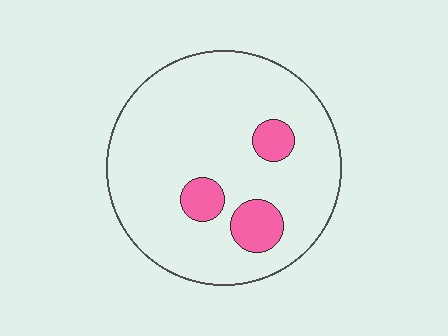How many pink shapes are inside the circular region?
3.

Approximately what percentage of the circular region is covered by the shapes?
Approximately 10%.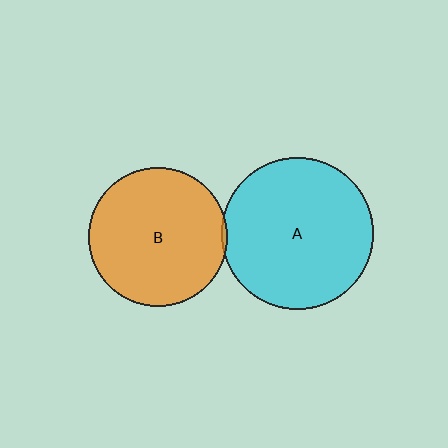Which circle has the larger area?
Circle A (cyan).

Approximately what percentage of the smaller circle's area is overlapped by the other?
Approximately 5%.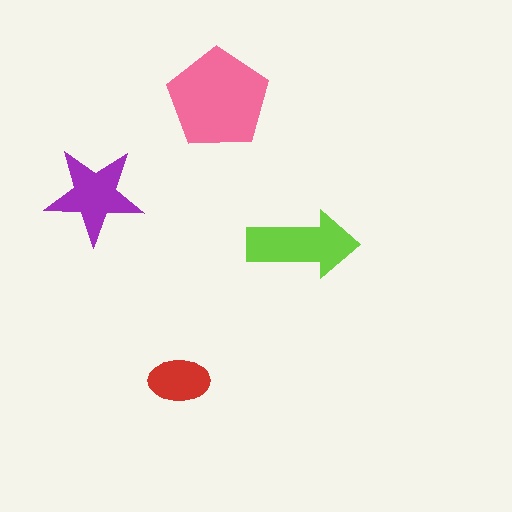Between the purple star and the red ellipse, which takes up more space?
The purple star.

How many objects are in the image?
There are 4 objects in the image.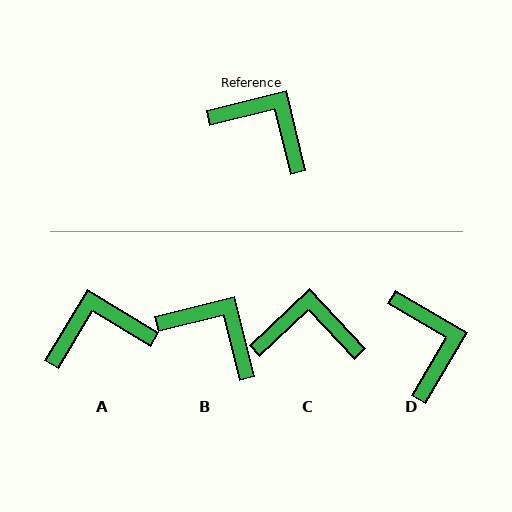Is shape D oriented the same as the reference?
No, it is off by about 44 degrees.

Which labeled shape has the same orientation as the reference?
B.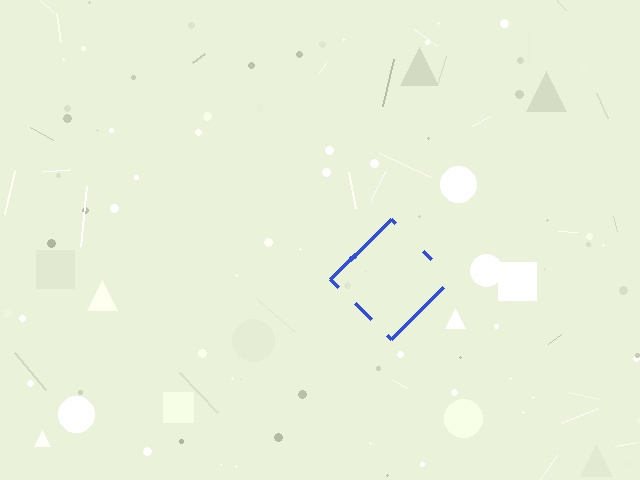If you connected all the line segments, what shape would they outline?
They would outline a diamond.